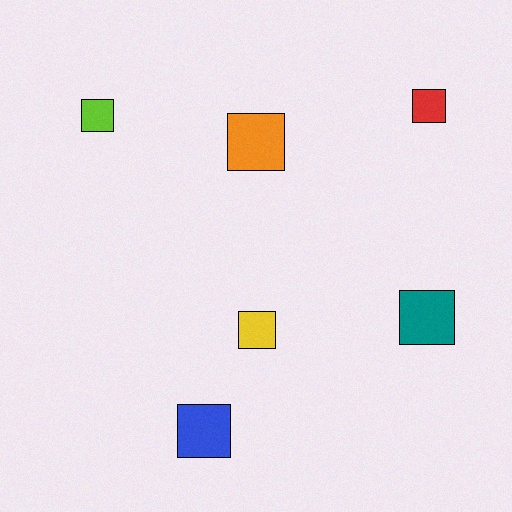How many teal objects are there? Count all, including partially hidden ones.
There is 1 teal object.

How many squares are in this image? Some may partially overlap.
There are 6 squares.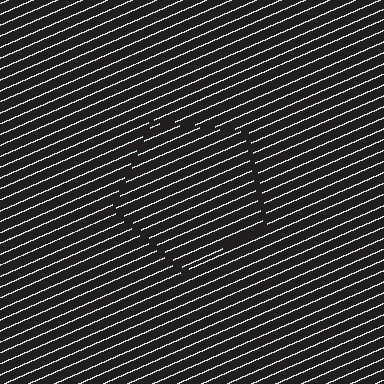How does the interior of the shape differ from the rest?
The interior of the shape contains the same grating, shifted by half a period — the contour is defined by the phase discontinuity where line-ends from the inner and outer gratings abut.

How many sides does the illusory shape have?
5 sides — the line-ends trace a pentagon.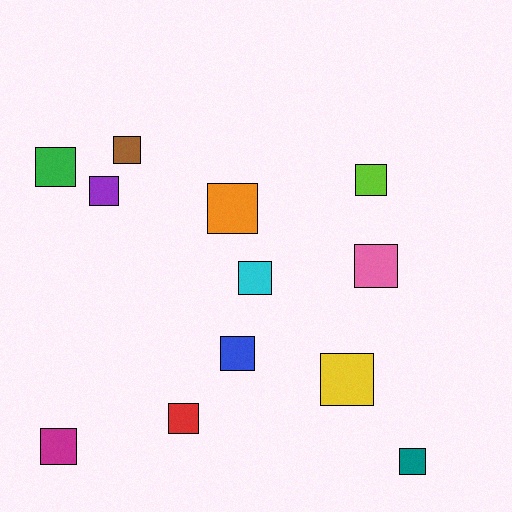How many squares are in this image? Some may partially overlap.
There are 12 squares.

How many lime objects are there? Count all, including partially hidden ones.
There is 1 lime object.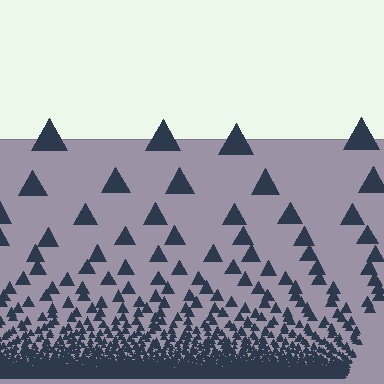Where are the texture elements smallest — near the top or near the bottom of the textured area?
Near the bottom.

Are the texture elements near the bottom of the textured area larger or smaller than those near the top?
Smaller. The gradient is inverted — elements near the bottom are smaller and denser.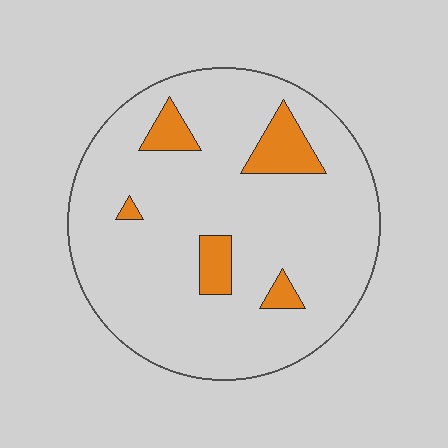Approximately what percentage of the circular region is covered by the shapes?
Approximately 10%.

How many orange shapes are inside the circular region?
5.